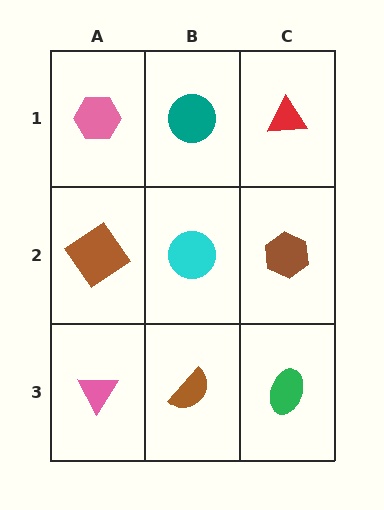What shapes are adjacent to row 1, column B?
A cyan circle (row 2, column B), a pink hexagon (row 1, column A), a red triangle (row 1, column C).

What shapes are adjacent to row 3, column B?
A cyan circle (row 2, column B), a pink triangle (row 3, column A), a green ellipse (row 3, column C).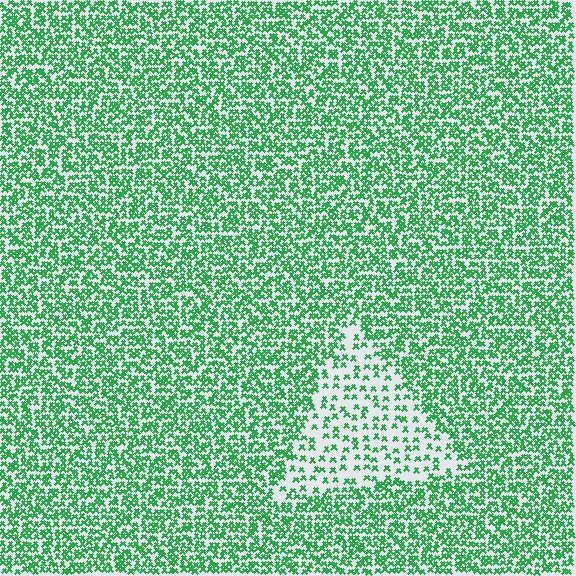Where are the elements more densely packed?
The elements are more densely packed outside the triangle boundary.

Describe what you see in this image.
The image contains small green elements arranged at two different densities. A triangle-shaped region is visible where the elements are less densely packed than the surrounding area.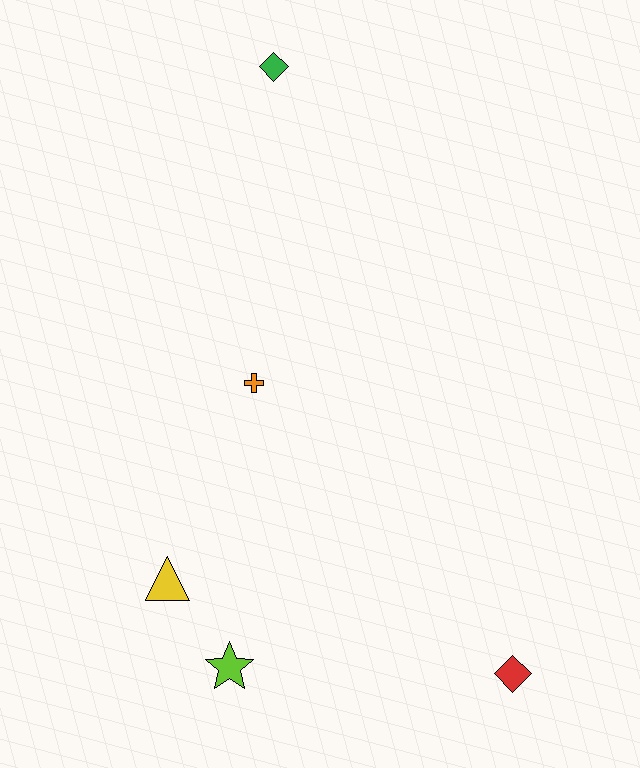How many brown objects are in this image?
There are no brown objects.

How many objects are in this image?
There are 5 objects.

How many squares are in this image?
There are no squares.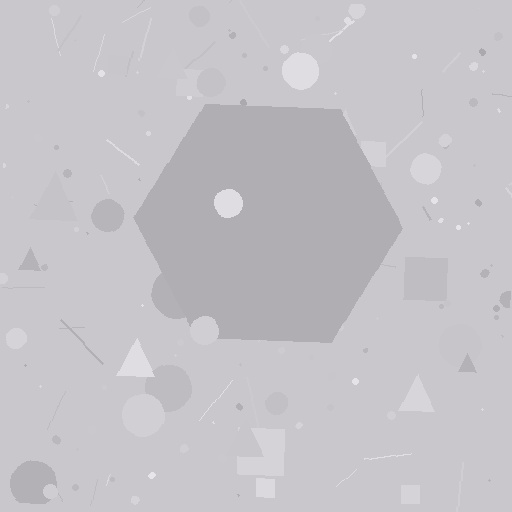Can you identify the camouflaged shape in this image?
The camouflaged shape is a hexagon.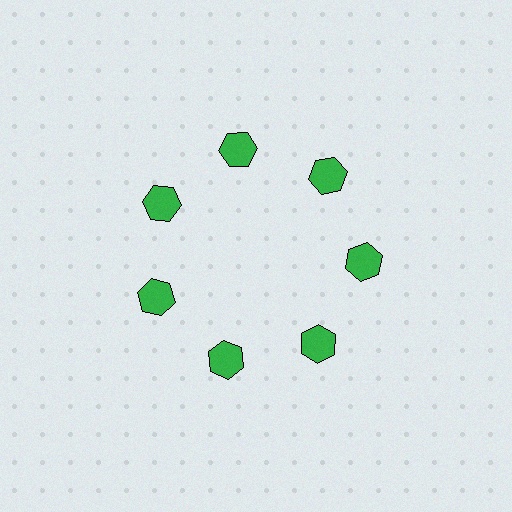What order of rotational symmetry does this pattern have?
This pattern has 7-fold rotational symmetry.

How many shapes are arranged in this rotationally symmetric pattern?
There are 7 shapes, arranged in 7 groups of 1.